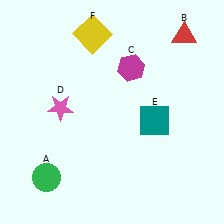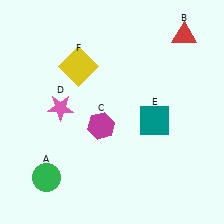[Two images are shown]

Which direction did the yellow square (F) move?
The yellow square (F) moved down.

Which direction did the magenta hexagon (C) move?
The magenta hexagon (C) moved down.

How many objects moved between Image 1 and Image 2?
2 objects moved between the two images.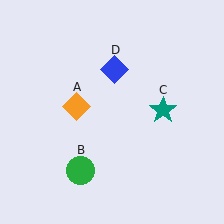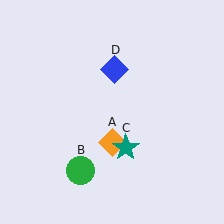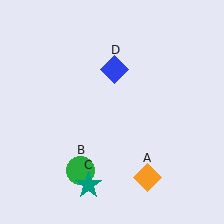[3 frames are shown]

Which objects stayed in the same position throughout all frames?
Green circle (object B) and blue diamond (object D) remained stationary.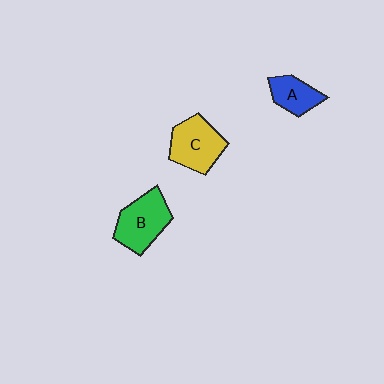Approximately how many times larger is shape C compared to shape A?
Approximately 1.5 times.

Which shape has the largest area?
Shape B (green).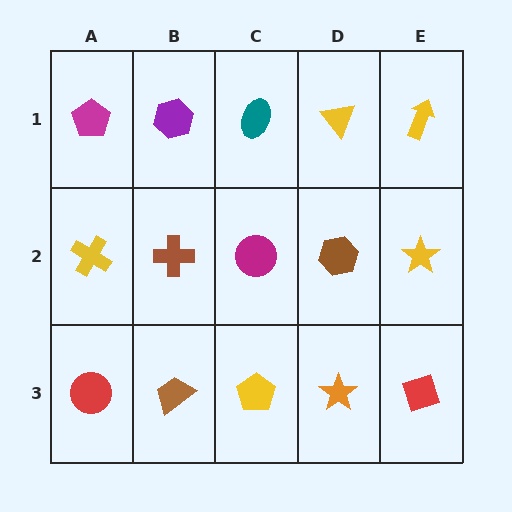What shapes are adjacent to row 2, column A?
A magenta pentagon (row 1, column A), a red circle (row 3, column A), a brown cross (row 2, column B).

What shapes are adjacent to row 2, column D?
A yellow triangle (row 1, column D), an orange star (row 3, column D), a magenta circle (row 2, column C), a yellow star (row 2, column E).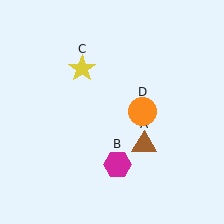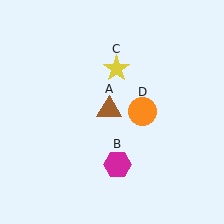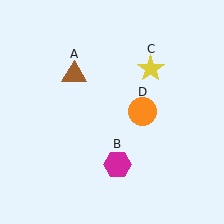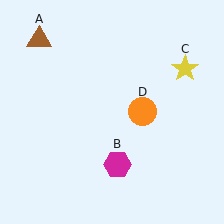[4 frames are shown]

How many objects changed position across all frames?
2 objects changed position: brown triangle (object A), yellow star (object C).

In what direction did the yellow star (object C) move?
The yellow star (object C) moved right.